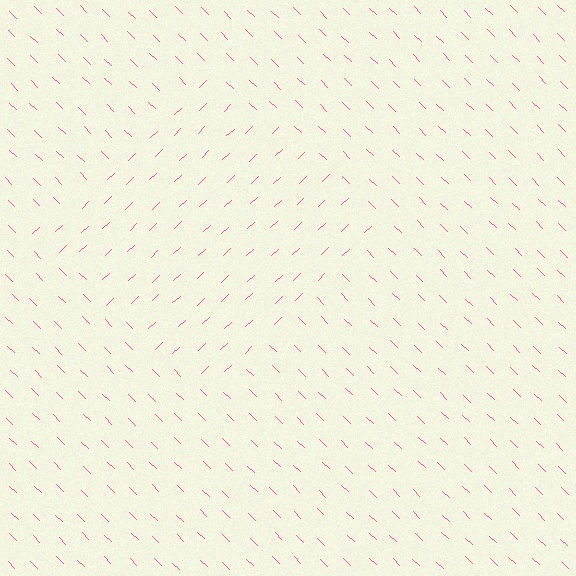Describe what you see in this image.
The image is filled with small pink line segments. A diamond region in the image has lines oriented differently from the surrounding lines, creating a visible texture boundary.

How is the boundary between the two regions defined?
The boundary is defined purely by a change in line orientation (approximately 87 degrees difference). All lines are the same color and thickness.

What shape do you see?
I see a diamond.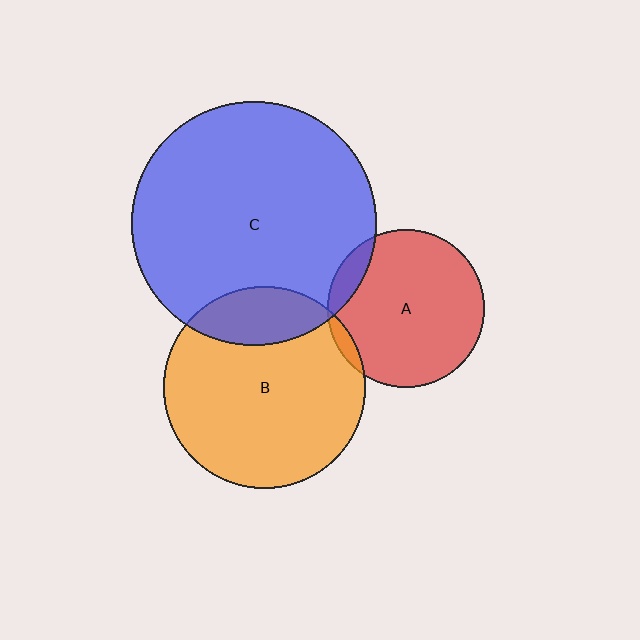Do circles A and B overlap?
Yes.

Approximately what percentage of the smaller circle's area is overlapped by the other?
Approximately 5%.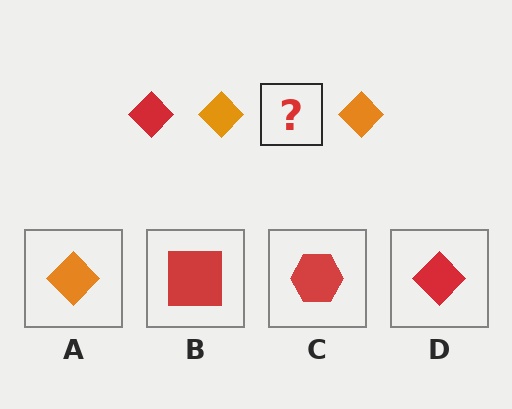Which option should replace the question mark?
Option D.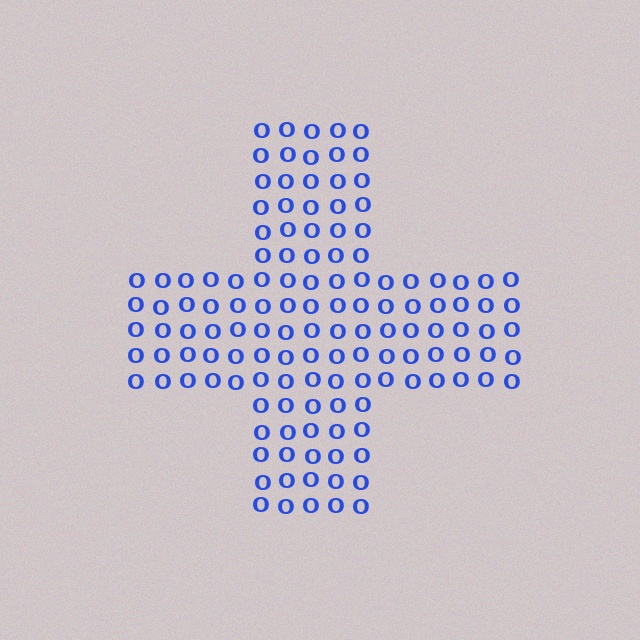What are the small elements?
The small elements are letter O's.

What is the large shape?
The large shape is a cross.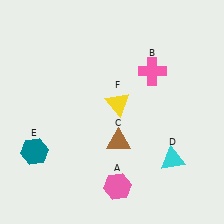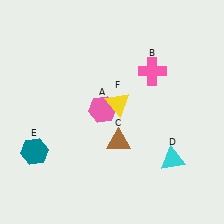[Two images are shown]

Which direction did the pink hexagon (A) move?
The pink hexagon (A) moved up.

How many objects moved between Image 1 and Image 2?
1 object moved between the two images.